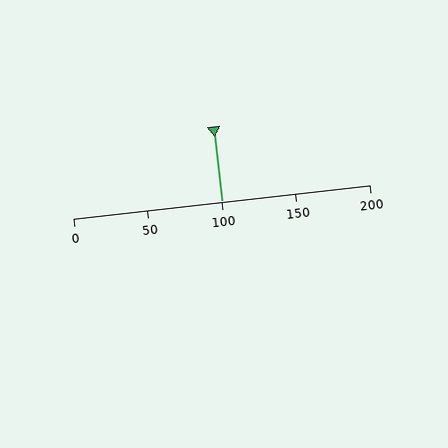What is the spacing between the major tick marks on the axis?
The major ticks are spaced 50 apart.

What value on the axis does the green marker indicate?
The marker indicates approximately 100.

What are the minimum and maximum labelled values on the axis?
The axis runs from 0 to 200.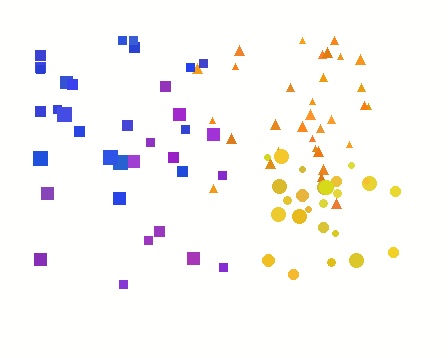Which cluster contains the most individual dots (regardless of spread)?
Orange (33).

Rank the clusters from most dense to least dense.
yellow, orange, blue, purple.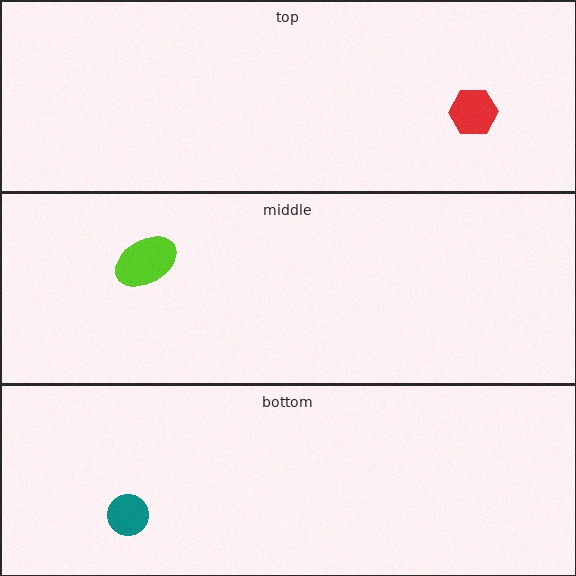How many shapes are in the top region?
1.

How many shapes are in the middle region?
1.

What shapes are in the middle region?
The lime ellipse.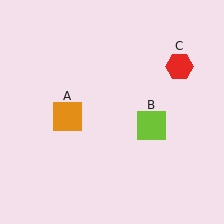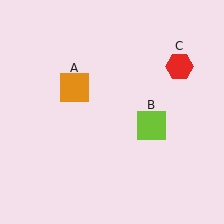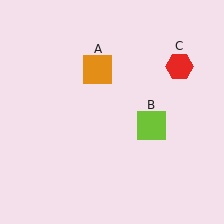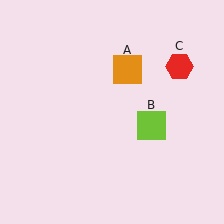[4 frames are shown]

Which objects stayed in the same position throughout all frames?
Lime square (object B) and red hexagon (object C) remained stationary.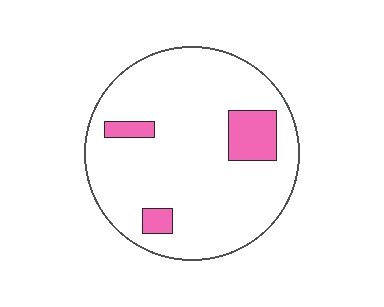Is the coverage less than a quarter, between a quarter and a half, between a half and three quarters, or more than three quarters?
Less than a quarter.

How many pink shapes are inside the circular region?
3.